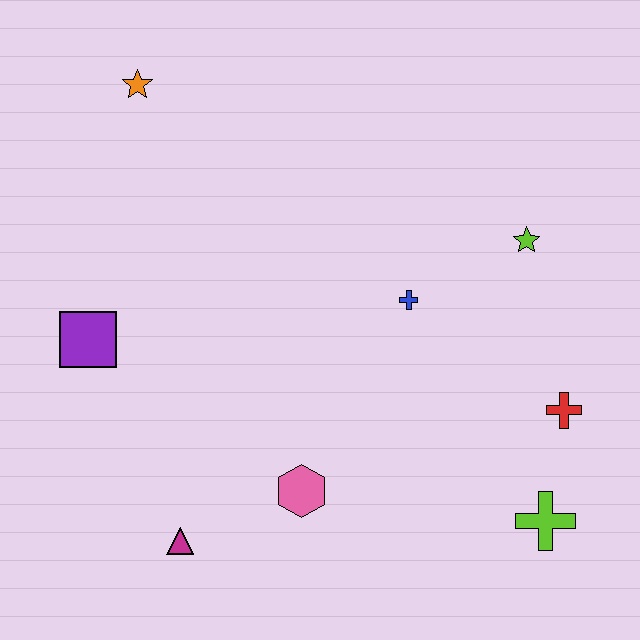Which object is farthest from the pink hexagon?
The orange star is farthest from the pink hexagon.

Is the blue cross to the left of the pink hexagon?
No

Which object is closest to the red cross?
The lime cross is closest to the red cross.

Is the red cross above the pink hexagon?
Yes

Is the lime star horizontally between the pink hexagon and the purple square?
No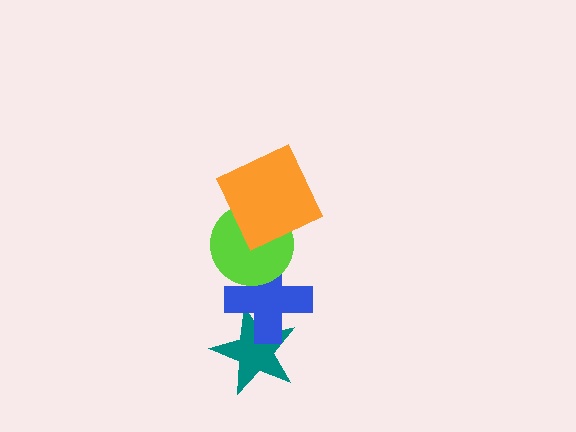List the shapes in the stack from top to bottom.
From top to bottom: the orange square, the lime circle, the blue cross, the teal star.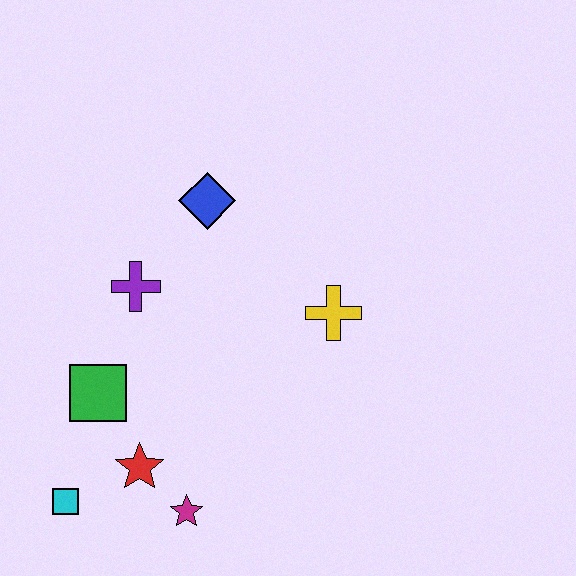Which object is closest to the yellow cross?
The blue diamond is closest to the yellow cross.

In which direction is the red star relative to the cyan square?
The red star is to the right of the cyan square.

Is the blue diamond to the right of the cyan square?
Yes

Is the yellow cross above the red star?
Yes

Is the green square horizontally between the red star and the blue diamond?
No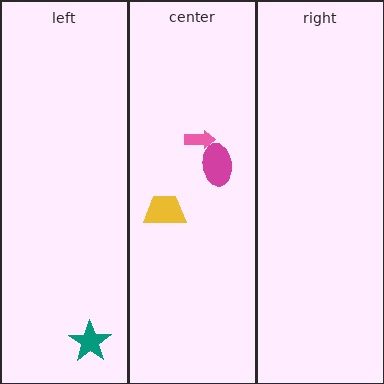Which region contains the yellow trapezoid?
The center region.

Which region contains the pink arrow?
The center region.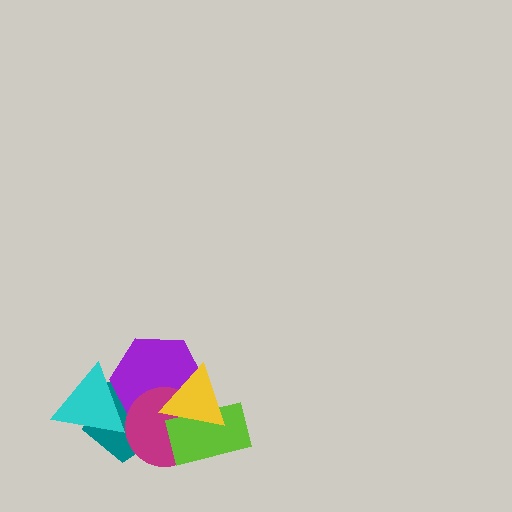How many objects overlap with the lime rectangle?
3 objects overlap with the lime rectangle.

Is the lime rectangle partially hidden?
Yes, it is partially covered by another shape.